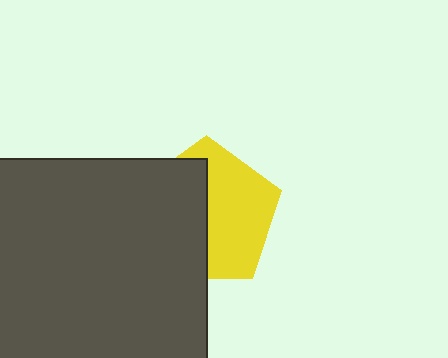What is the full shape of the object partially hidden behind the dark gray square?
The partially hidden object is a yellow pentagon.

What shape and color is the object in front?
The object in front is a dark gray square.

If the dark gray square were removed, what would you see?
You would see the complete yellow pentagon.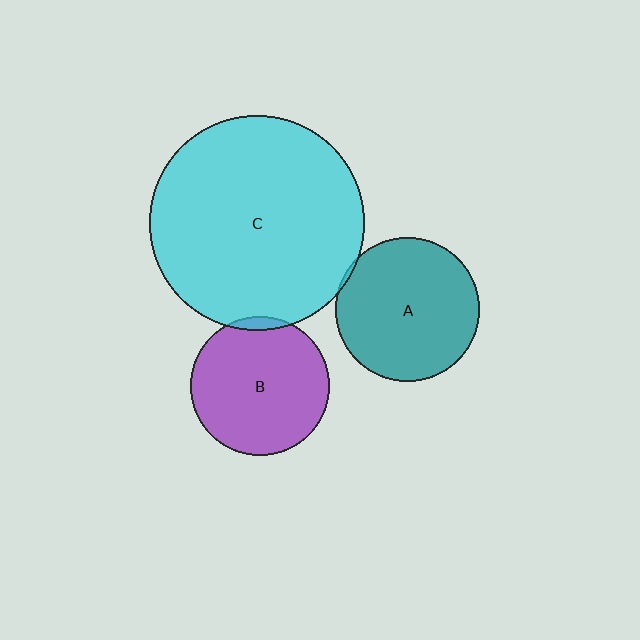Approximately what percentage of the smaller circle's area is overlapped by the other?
Approximately 5%.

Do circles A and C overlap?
Yes.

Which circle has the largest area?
Circle C (cyan).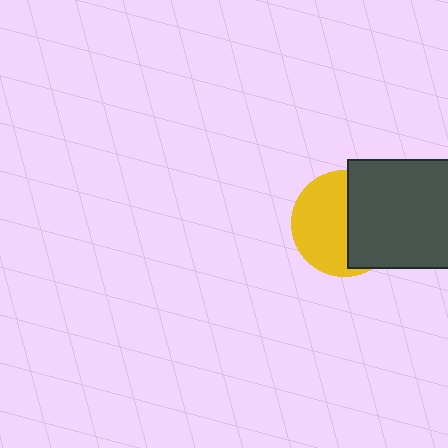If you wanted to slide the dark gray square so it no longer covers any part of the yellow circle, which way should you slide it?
Slide it right — that is the most direct way to separate the two shapes.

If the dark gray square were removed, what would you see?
You would see the complete yellow circle.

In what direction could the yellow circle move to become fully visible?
The yellow circle could move left. That would shift it out from behind the dark gray square entirely.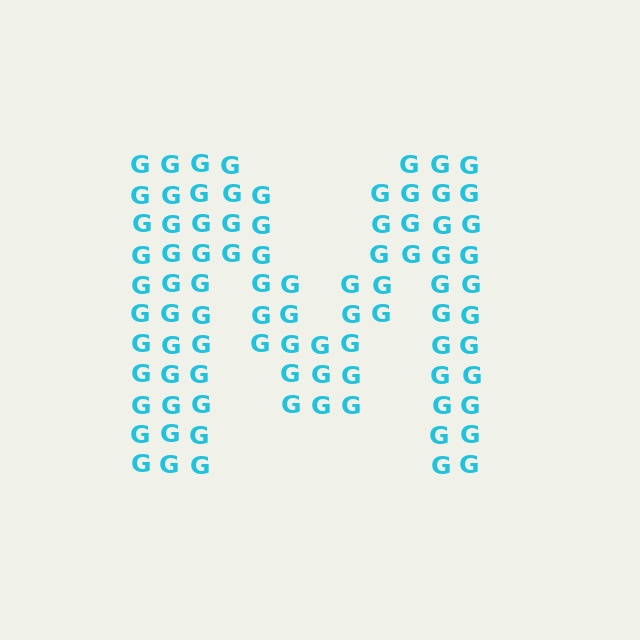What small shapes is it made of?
It is made of small letter G's.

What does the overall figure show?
The overall figure shows the letter M.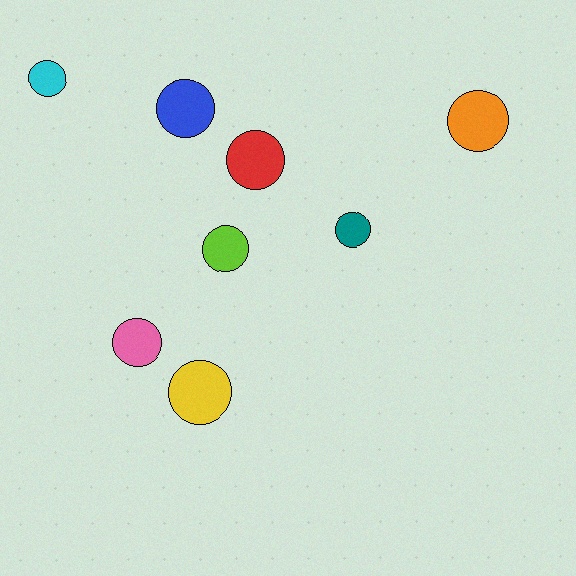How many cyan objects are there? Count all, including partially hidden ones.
There is 1 cyan object.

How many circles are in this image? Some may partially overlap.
There are 8 circles.